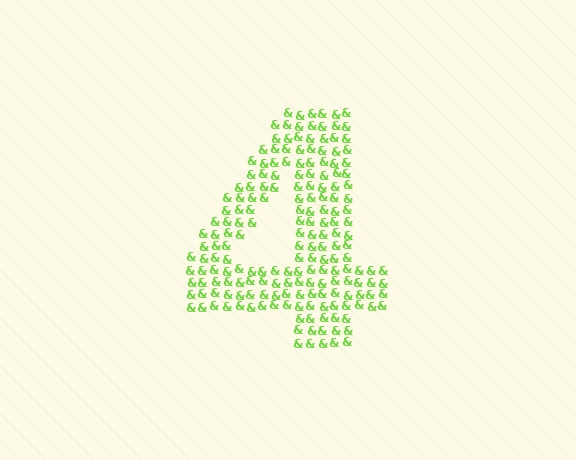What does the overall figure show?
The overall figure shows the digit 4.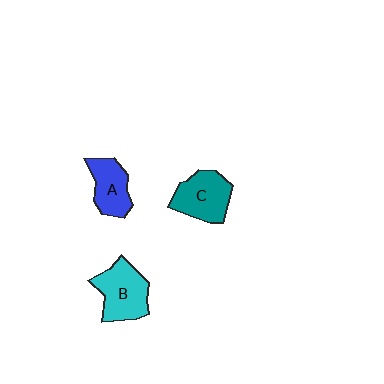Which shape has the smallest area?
Shape A (blue).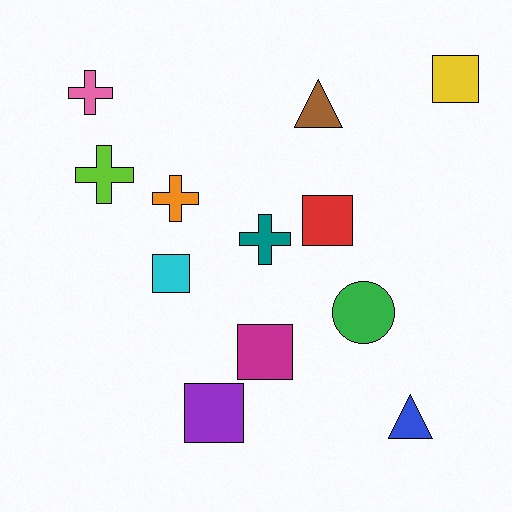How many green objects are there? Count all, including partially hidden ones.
There is 1 green object.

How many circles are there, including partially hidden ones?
There is 1 circle.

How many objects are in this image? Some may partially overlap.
There are 12 objects.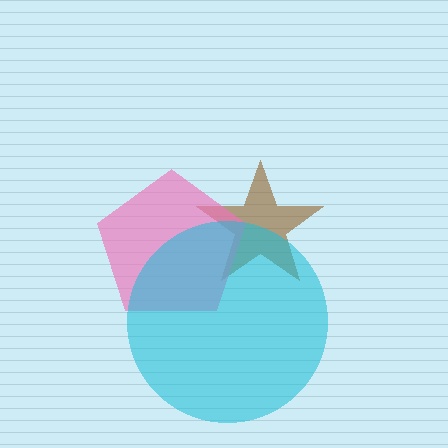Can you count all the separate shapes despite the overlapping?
Yes, there are 3 separate shapes.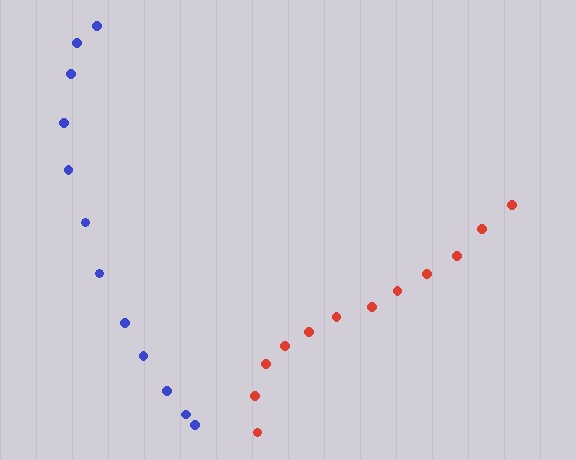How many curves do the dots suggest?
There are 2 distinct paths.